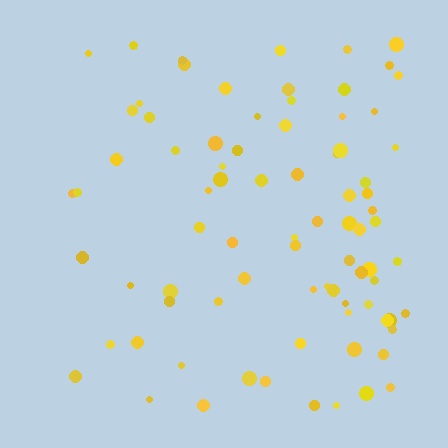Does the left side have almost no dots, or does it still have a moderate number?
Still a moderate number, just noticeably fewer than the right.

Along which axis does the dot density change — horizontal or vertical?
Horizontal.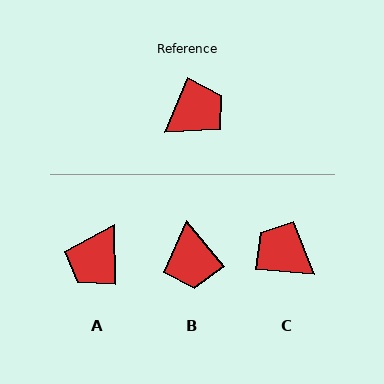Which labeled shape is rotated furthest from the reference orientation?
A, about 155 degrees away.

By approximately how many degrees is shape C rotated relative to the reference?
Approximately 109 degrees counter-clockwise.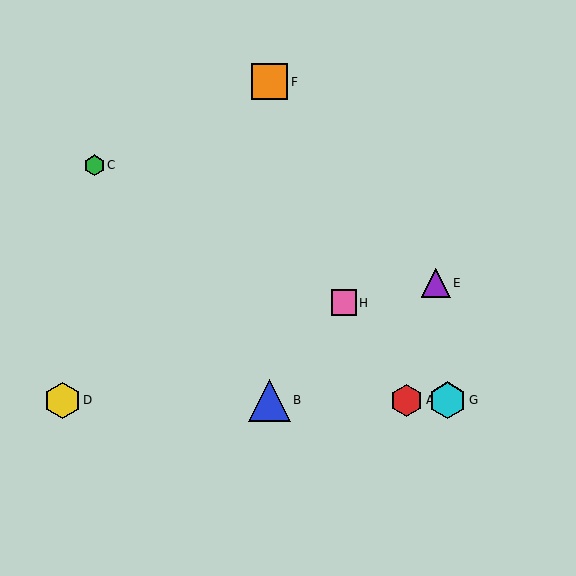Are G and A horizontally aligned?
Yes, both are at y≈400.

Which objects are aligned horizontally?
Objects A, B, D, G are aligned horizontally.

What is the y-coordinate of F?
Object F is at y≈82.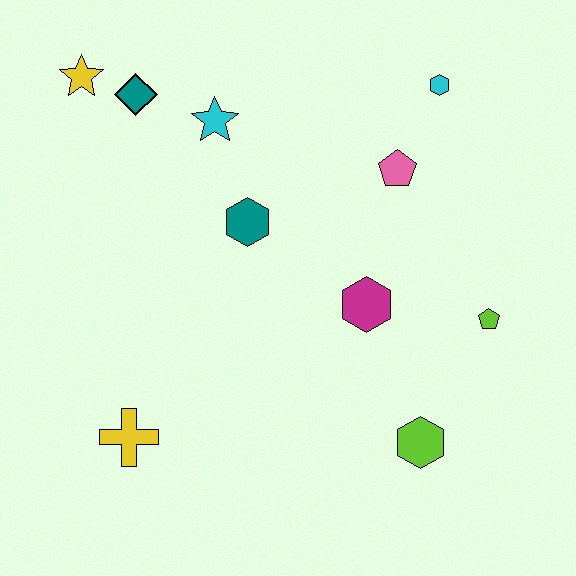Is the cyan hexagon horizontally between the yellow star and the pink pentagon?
No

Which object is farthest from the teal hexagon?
The lime hexagon is farthest from the teal hexagon.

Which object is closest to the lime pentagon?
The magenta hexagon is closest to the lime pentagon.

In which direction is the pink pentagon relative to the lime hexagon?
The pink pentagon is above the lime hexagon.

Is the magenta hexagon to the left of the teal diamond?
No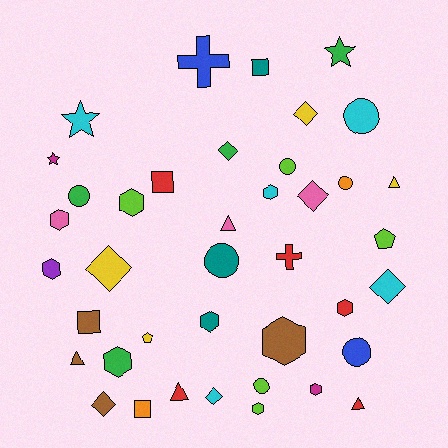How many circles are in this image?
There are 7 circles.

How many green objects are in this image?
There are 4 green objects.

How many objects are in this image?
There are 40 objects.